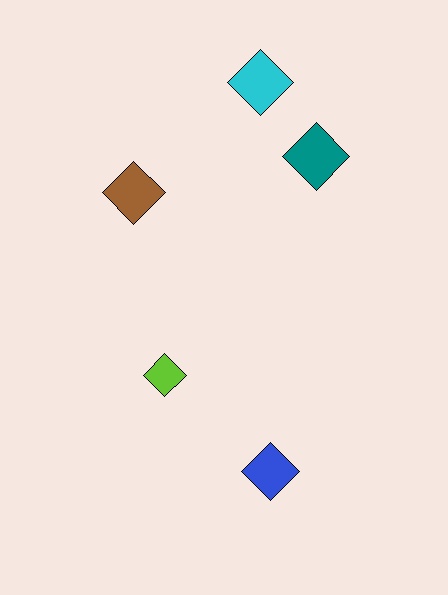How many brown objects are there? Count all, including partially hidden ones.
There is 1 brown object.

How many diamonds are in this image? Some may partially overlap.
There are 5 diamonds.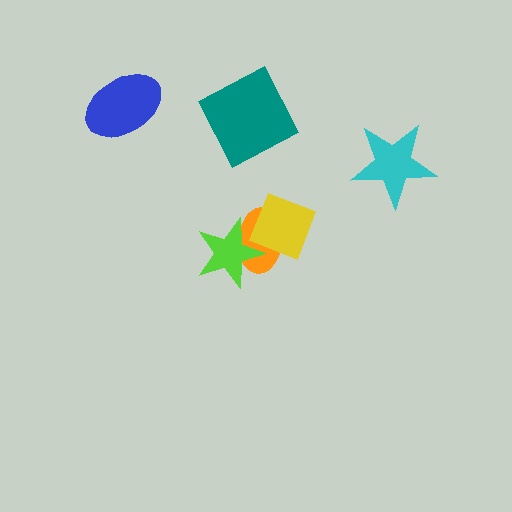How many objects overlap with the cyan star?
0 objects overlap with the cyan star.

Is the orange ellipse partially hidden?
Yes, it is partially covered by another shape.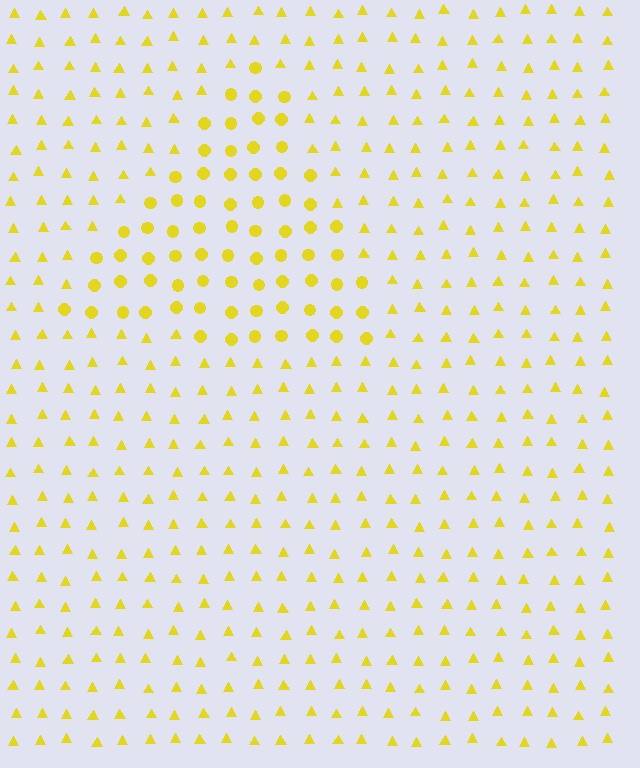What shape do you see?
I see a triangle.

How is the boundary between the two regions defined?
The boundary is defined by a change in element shape: circles inside vs. triangles outside. All elements share the same color and spacing.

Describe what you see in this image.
The image is filled with small yellow elements arranged in a uniform grid. A triangle-shaped region contains circles, while the surrounding area contains triangles. The boundary is defined purely by the change in element shape.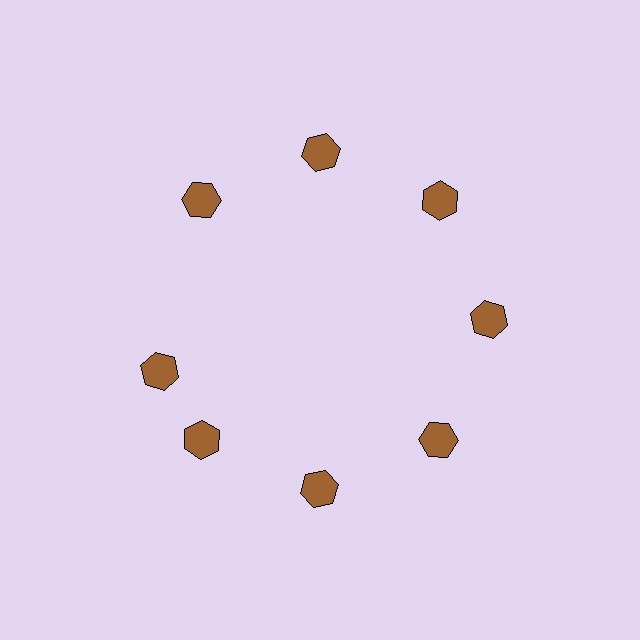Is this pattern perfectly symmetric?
No. The 8 brown hexagons are arranged in a ring, but one element near the 9 o'clock position is rotated out of alignment along the ring, breaking the 8-fold rotational symmetry.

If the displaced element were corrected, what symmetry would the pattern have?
It would have 8-fold rotational symmetry — the pattern would map onto itself every 45 degrees.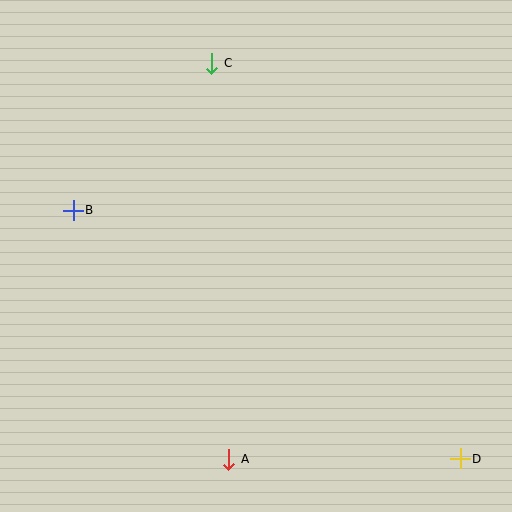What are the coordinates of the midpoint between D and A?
The midpoint between D and A is at (345, 459).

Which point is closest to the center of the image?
Point B at (73, 210) is closest to the center.